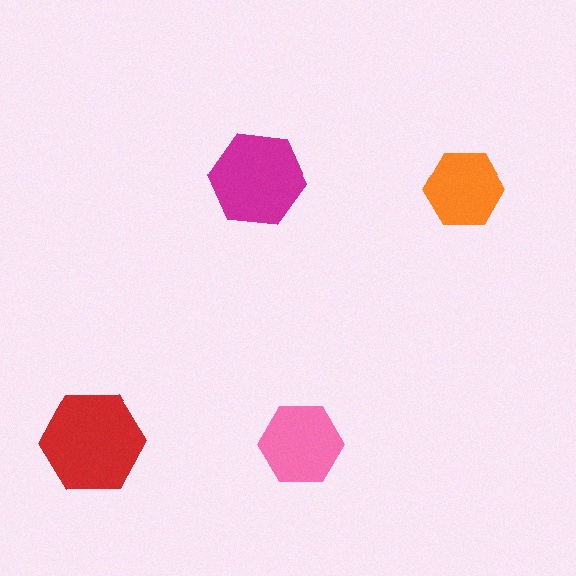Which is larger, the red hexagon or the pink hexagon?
The red one.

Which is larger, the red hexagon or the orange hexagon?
The red one.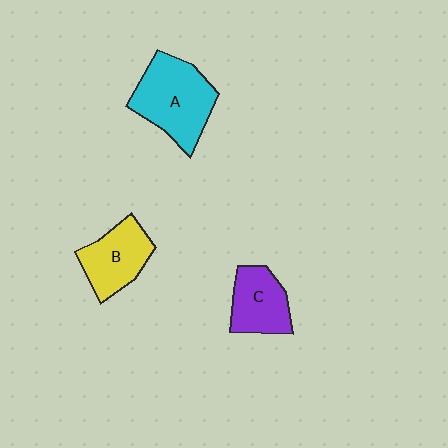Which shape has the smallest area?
Shape C (purple).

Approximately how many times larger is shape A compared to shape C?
Approximately 1.5 times.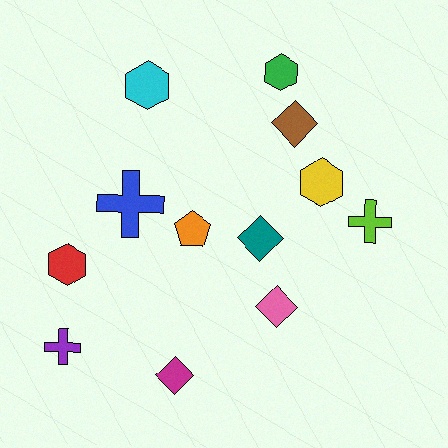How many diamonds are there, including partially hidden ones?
There are 4 diamonds.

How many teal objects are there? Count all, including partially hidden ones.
There is 1 teal object.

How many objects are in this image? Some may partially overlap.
There are 12 objects.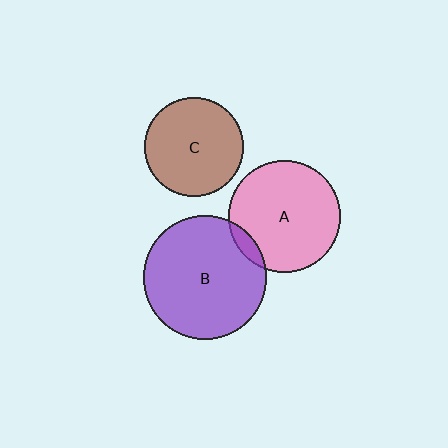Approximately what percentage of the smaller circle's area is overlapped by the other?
Approximately 5%.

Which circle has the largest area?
Circle B (purple).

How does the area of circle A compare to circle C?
Approximately 1.3 times.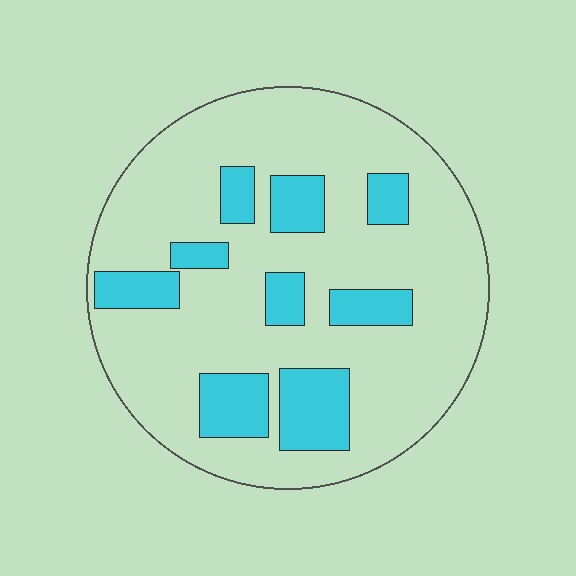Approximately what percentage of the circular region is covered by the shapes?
Approximately 20%.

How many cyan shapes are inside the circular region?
9.